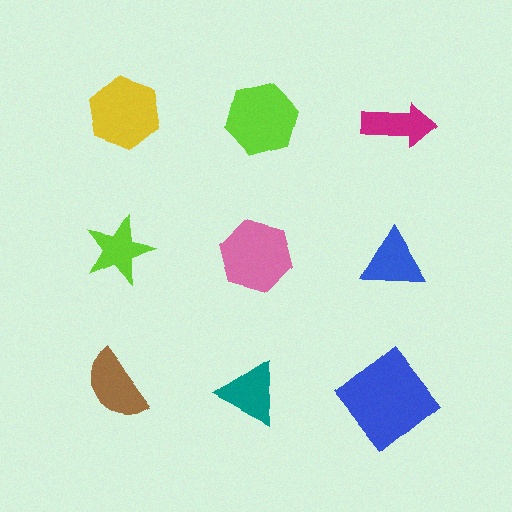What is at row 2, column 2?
A pink hexagon.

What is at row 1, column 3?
A magenta arrow.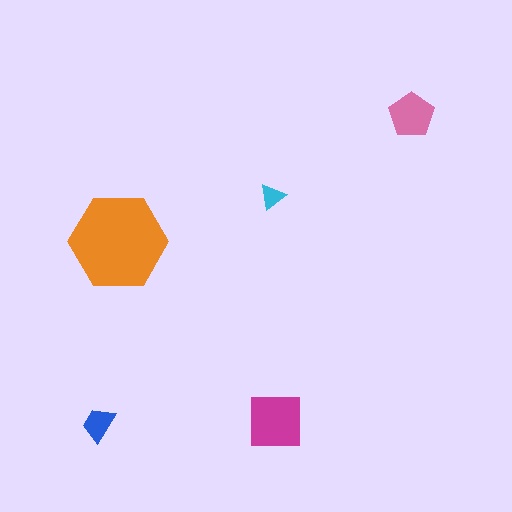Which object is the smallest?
The cyan triangle.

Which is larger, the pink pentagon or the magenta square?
The magenta square.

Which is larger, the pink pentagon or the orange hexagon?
The orange hexagon.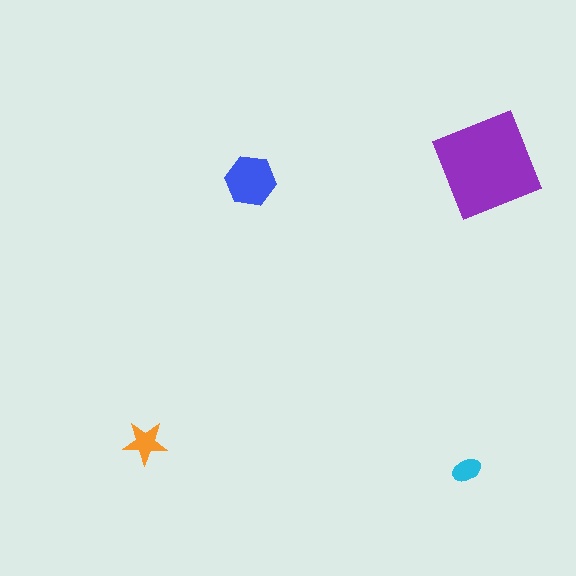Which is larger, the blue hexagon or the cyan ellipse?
The blue hexagon.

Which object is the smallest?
The cyan ellipse.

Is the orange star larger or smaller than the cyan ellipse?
Larger.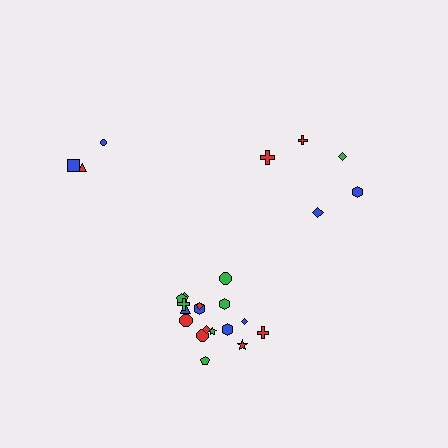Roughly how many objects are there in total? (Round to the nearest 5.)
Roughly 25 objects in total.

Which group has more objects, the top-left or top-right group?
The top-right group.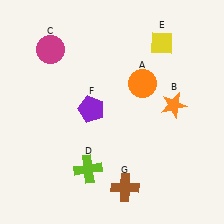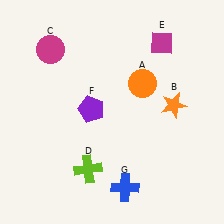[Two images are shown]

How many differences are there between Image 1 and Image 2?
There are 2 differences between the two images.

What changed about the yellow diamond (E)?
In Image 1, E is yellow. In Image 2, it changed to magenta.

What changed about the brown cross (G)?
In Image 1, G is brown. In Image 2, it changed to blue.